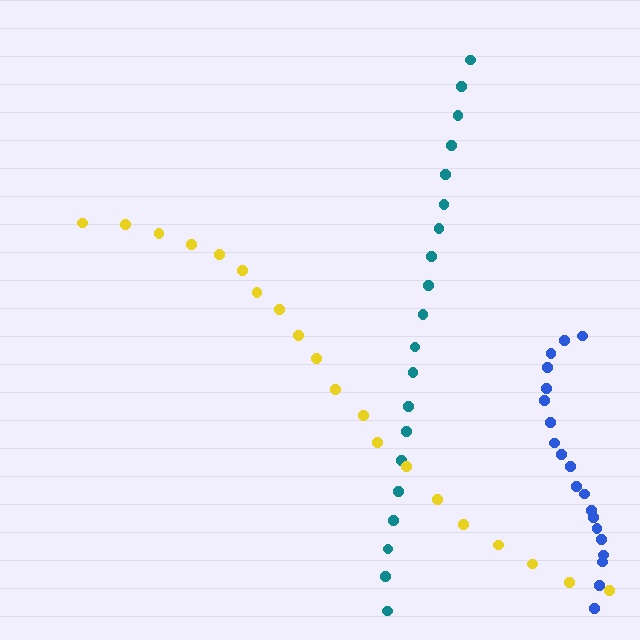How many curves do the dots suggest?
There are 3 distinct paths.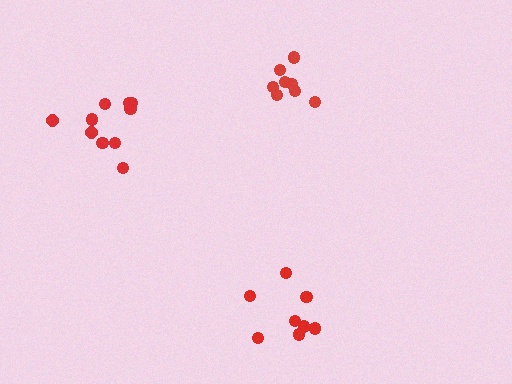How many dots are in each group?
Group 1: 8 dots, Group 2: 8 dots, Group 3: 10 dots (26 total).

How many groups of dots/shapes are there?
There are 3 groups.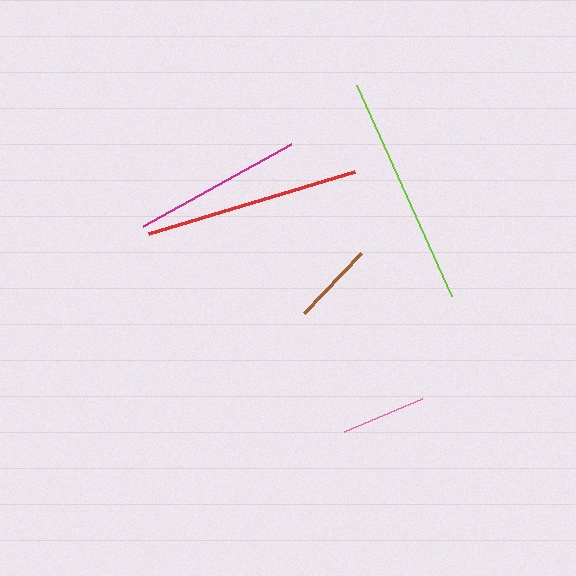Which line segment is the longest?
The lime line is the longest at approximately 232 pixels.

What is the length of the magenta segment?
The magenta segment is approximately 169 pixels long.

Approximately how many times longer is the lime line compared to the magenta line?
The lime line is approximately 1.4 times the length of the magenta line.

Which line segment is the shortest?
The brown line is the shortest at approximately 83 pixels.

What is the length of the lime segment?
The lime segment is approximately 232 pixels long.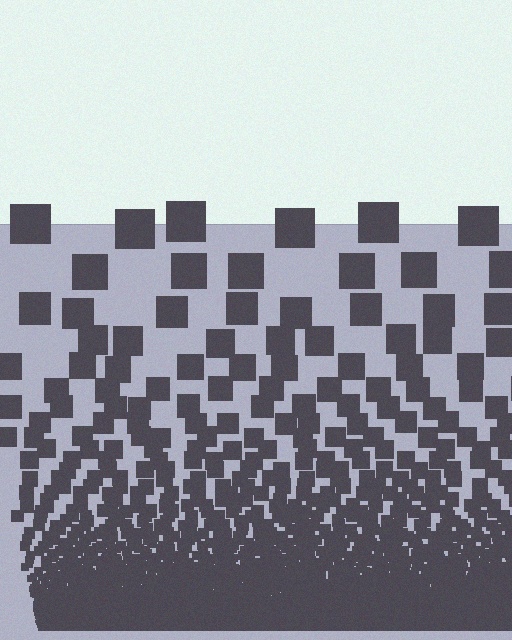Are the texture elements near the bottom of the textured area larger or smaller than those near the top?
Smaller. The gradient is inverted — elements near the bottom are smaller and denser.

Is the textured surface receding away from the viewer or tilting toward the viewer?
The surface appears to tilt toward the viewer. Texture elements get larger and sparser toward the top.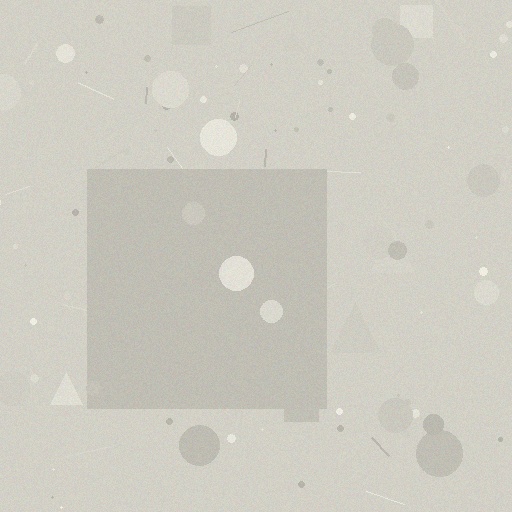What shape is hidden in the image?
A square is hidden in the image.